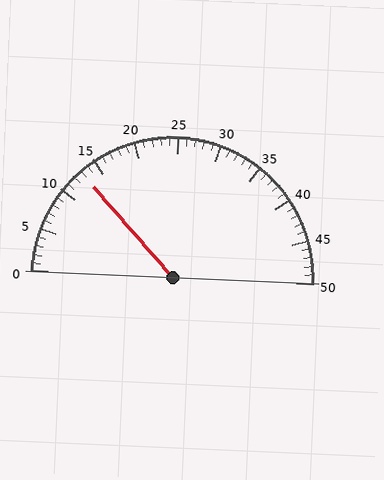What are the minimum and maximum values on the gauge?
The gauge ranges from 0 to 50.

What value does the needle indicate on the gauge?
The needle indicates approximately 13.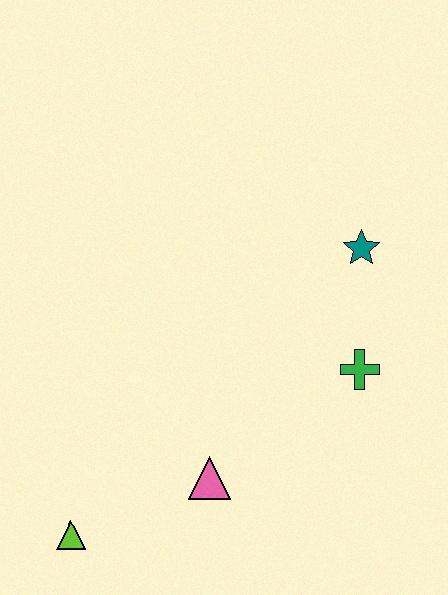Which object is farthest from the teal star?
The lime triangle is farthest from the teal star.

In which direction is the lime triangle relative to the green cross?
The lime triangle is to the left of the green cross.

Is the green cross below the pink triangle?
No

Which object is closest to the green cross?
The teal star is closest to the green cross.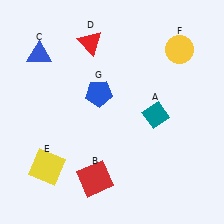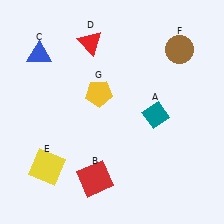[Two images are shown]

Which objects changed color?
F changed from yellow to brown. G changed from blue to yellow.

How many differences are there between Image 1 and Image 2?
There are 2 differences between the two images.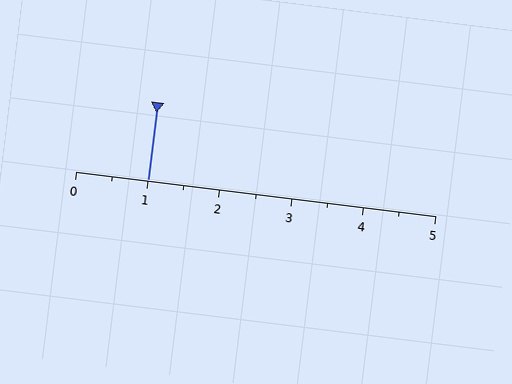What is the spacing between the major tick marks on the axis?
The major ticks are spaced 1 apart.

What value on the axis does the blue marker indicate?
The marker indicates approximately 1.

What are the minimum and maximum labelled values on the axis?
The axis runs from 0 to 5.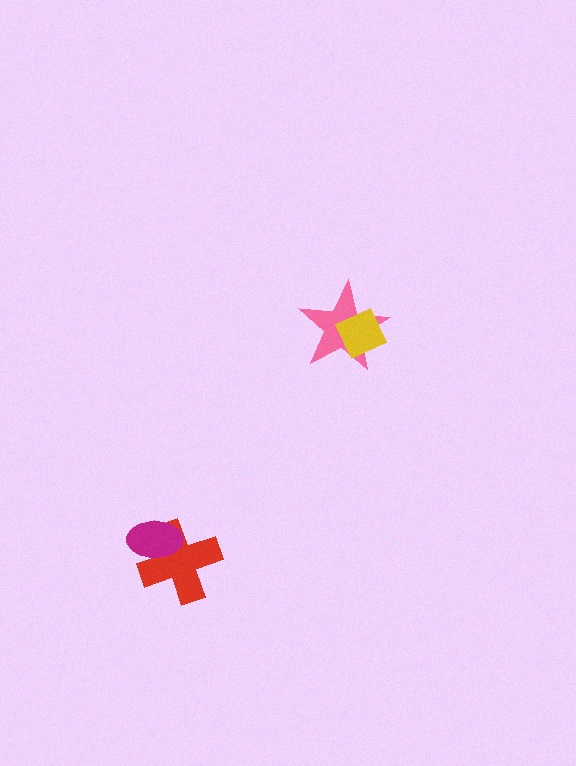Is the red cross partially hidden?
Yes, it is partially covered by another shape.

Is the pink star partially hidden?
Yes, it is partially covered by another shape.